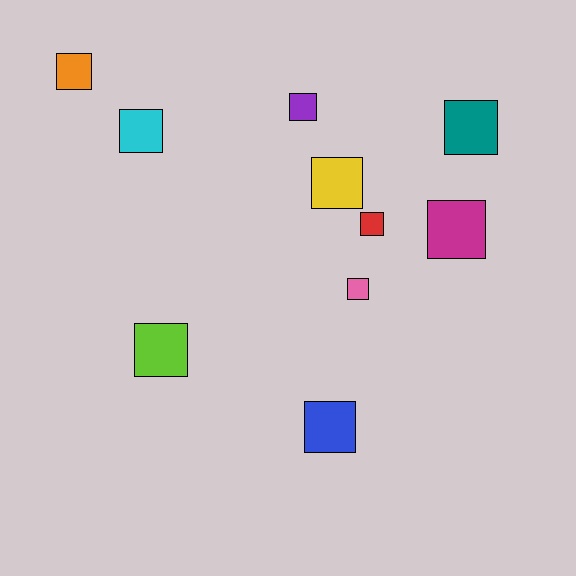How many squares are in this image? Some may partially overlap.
There are 10 squares.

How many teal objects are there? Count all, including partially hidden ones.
There is 1 teal object.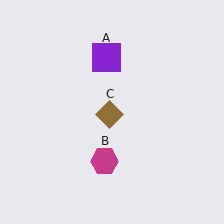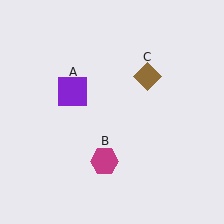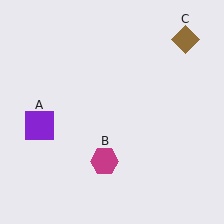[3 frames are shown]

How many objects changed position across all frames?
2 objects changed position: purple square (object A), brown diamond (object C).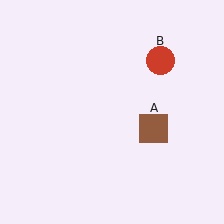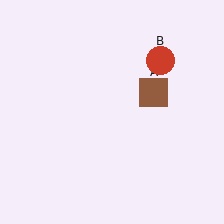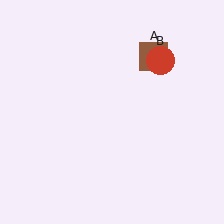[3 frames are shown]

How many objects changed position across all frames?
1 object changed position: brown square (object A).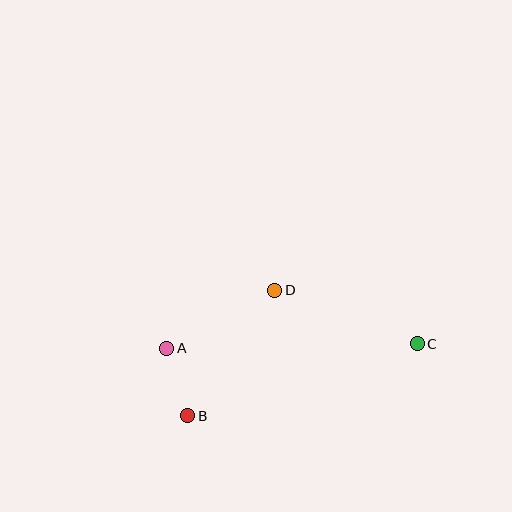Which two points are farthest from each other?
Points A and C are farthest from each other.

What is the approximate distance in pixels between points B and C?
The distance between B and C is approximately 240 pixels.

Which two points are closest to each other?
Points A and B are closest to each other.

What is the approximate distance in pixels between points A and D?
The distance between A and D is approximately 123 pixels.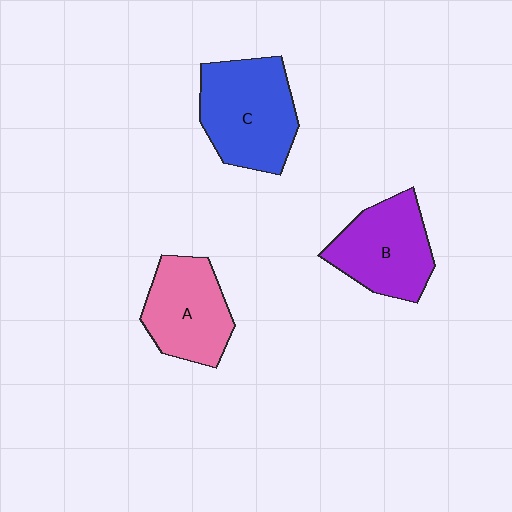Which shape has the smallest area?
Shape A (pink).